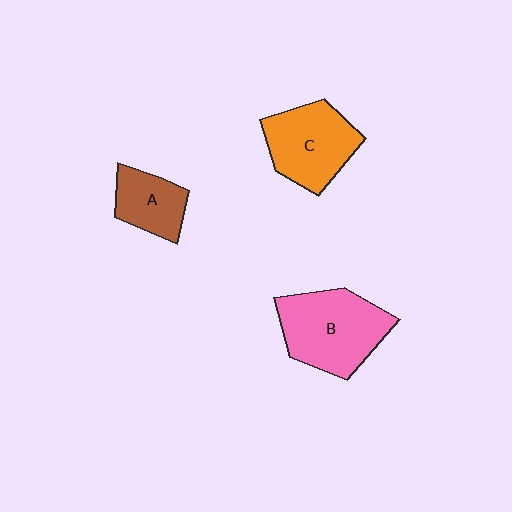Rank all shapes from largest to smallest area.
From largest to smallest: B (pink), C (orange), A (brown).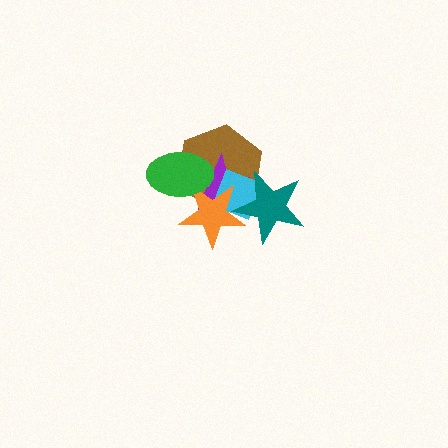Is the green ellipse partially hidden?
No, no other shape covers it.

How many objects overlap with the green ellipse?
3 objects overlap with the green ellipse.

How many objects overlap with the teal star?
4 objects overlap with the teal star.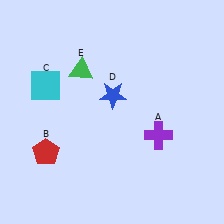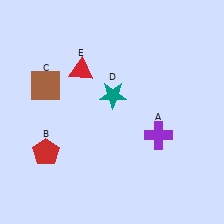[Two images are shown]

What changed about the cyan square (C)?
In Image 1, C is cyan. In Image 2, it changed to brown.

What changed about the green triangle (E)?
In Image 1, E is green. In Image 2, it changed to red.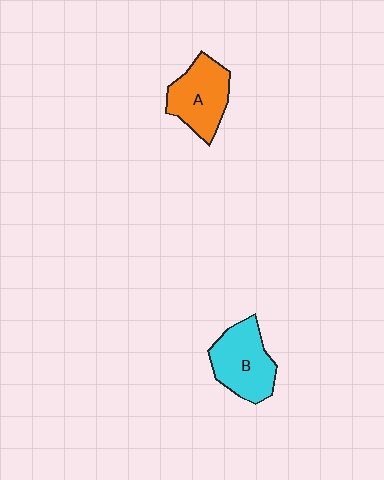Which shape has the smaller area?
Shape A (orange).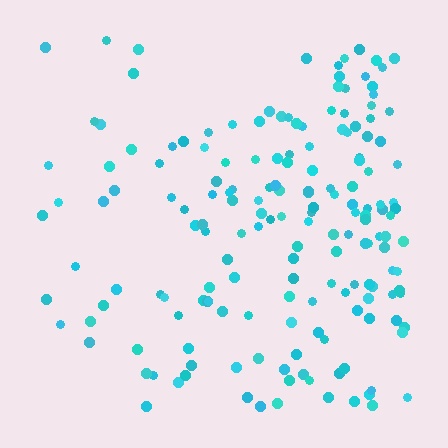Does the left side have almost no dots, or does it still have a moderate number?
Still a moderate number, just noticeably fewer than the right.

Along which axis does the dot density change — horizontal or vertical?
Horizontal.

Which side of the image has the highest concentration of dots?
The right.